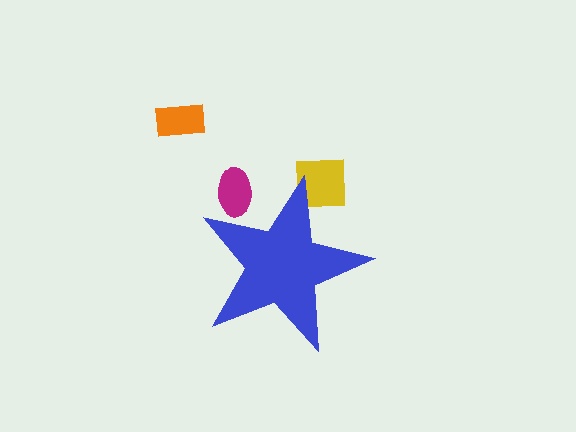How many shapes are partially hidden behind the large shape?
2 shapes are partially hidden.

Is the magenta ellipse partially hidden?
Yes, the magenta ellipse is partially hidden behind the blue star.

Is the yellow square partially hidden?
Yes, the yellow square is partially hidden behind the blue star.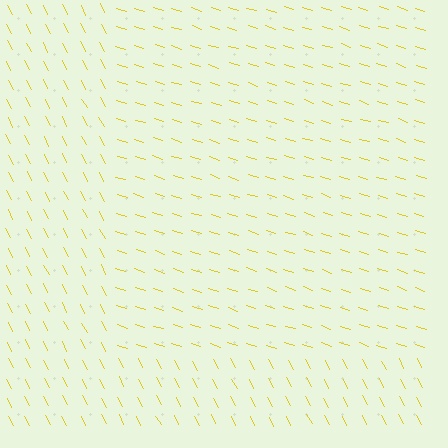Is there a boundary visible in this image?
Yes, there is a texture boundary formed by a change in line orientation.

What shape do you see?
I see a rectangle.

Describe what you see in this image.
The image is filled with small yellow line segments. A rectangle region in the image has lines oriented differently from the surrounding lines, creating a visible texture boundary.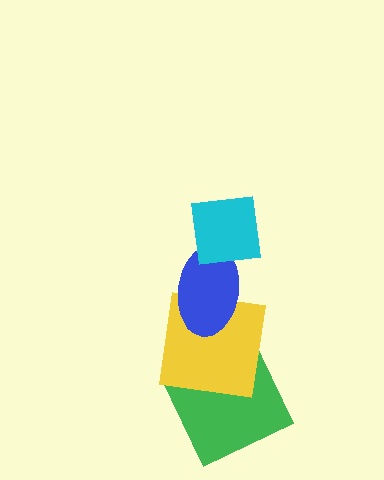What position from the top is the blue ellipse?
The blue ellipse is 2nd from the top.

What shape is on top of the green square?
The yellow square is on top of the green square.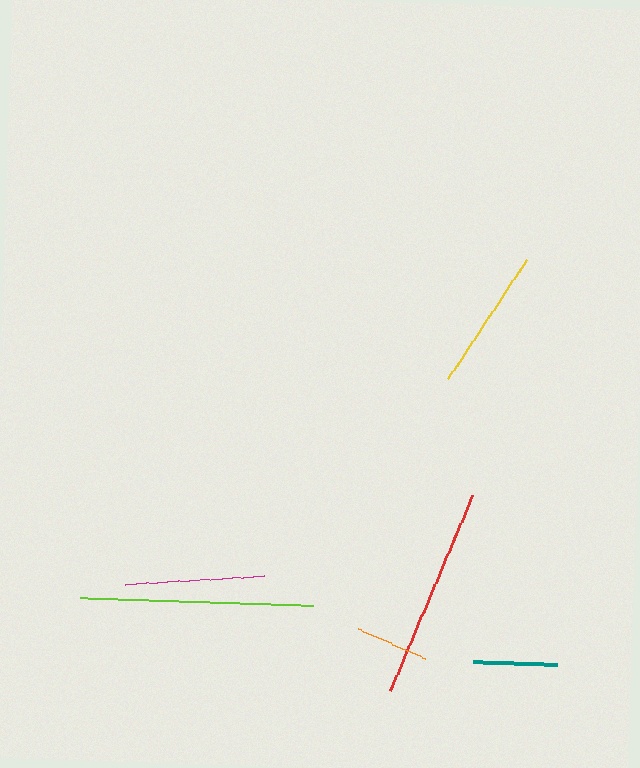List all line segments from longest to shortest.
From longest to shortest: lime, red, yellow, magenta, teal, orange.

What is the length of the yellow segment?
The yellow segment is approximately 143 pixels long.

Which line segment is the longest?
The lime line is the longest at approximately 233 pixels.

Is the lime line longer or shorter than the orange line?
The lime line is longer than the orange line.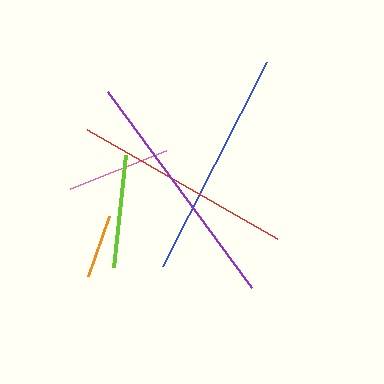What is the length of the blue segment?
The blue segment is approximately 228 pixels long.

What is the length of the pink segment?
The pink segment is approximately 103 pixels long.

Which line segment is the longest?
The purple line is the longest at approximately 243 pixels.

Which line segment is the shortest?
The orange line is the shortest at approximately 63 pixels.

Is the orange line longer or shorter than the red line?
The red line is longer than the orange line.